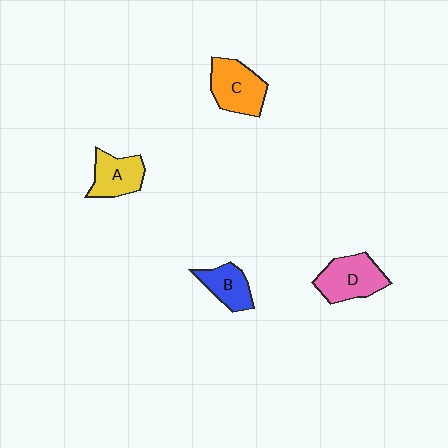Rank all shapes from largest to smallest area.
From largest to smallest: D (pink), C (orange), A (yellow), B (blue).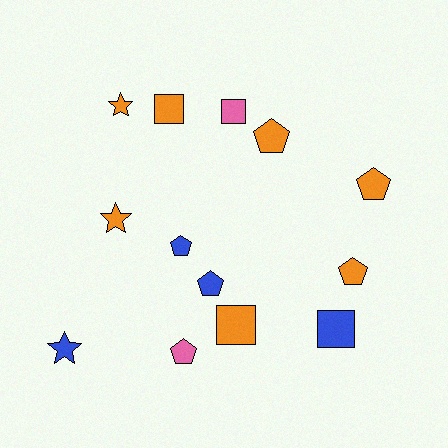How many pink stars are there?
There are no pink stars.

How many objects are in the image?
There are 13 objects.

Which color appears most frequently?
Orange, with 7 objects.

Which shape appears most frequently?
Pentagon, with 6 objects.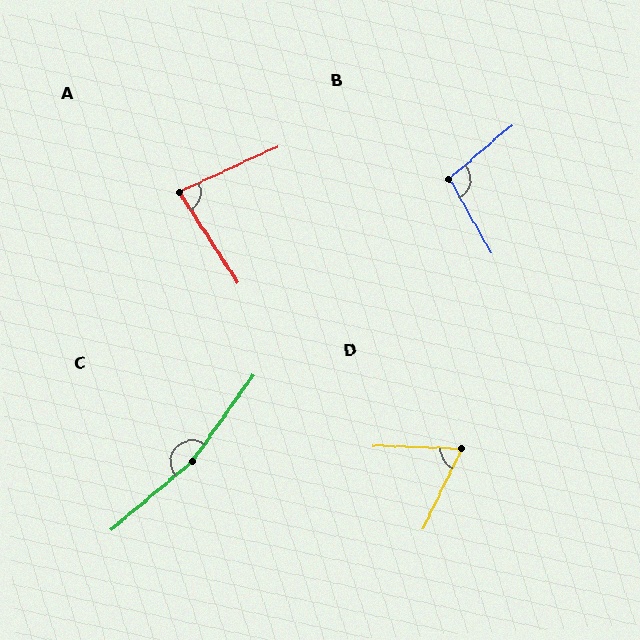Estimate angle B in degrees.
Approximately 101 degrees.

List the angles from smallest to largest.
D (66°), A (82°), B (101°), C (165°).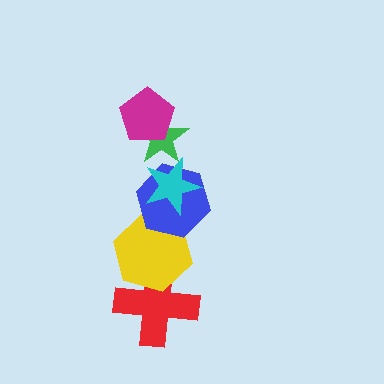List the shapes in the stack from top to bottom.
From top to bottom: the magenta pentagon, the green star, the cyan star, the blue hexagon, the yellow hexagon, the red cross.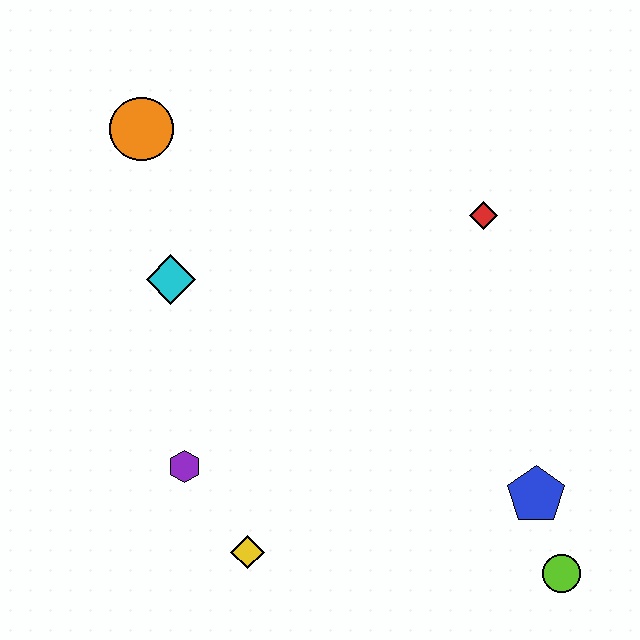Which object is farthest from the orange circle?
The lime circle is farthest from the orange circle.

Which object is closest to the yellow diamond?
The purple hexagon is closest to the yellow diamond.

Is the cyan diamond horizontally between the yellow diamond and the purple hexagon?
No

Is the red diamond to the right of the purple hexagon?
Yes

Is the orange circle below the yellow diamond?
No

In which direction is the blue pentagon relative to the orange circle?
The blue pentagon is to the right of the orange circle.